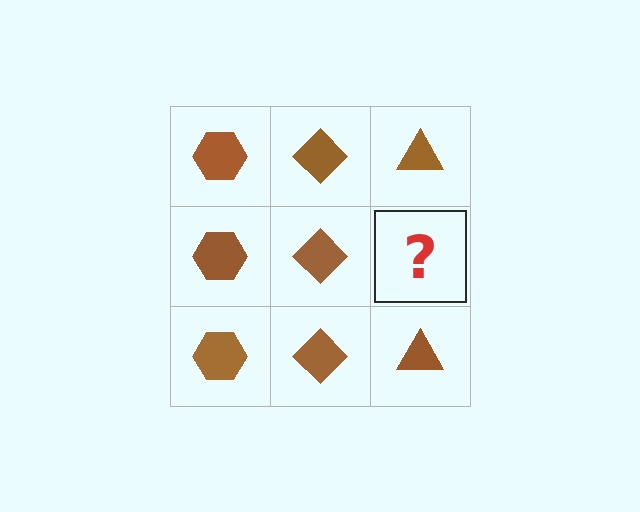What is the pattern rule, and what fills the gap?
The rule is that each column has a consistent shape. The gap should be filled with a brown triangle.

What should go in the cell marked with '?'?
The missing cell should contain a brown triangle.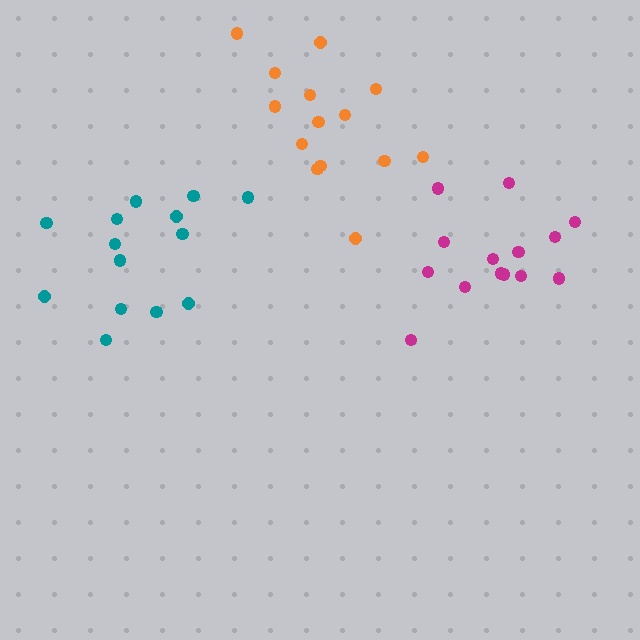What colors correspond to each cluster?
The clusters are colored: orange, magenta, teal.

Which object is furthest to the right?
The magenta cluster is rightmost.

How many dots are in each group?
Group 1: 14 dots, Group 2: 14 dots, Group 3: 14 dots (42 total).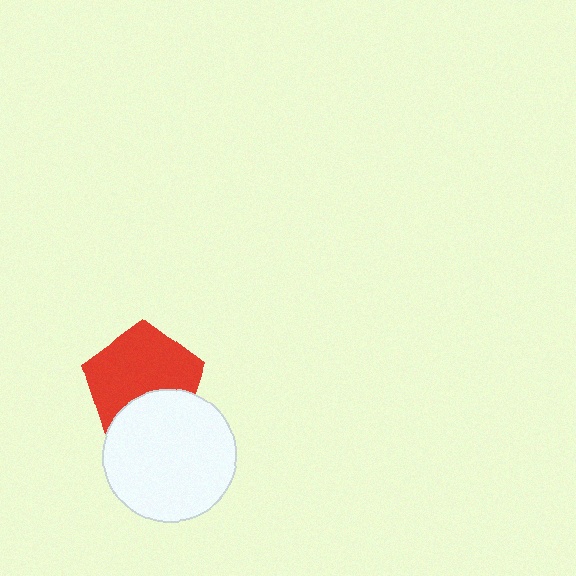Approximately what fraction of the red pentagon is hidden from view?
Roughly 32% of the red pentagon is hidden behind the white circle.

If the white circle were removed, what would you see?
You would see the complete red pentagon.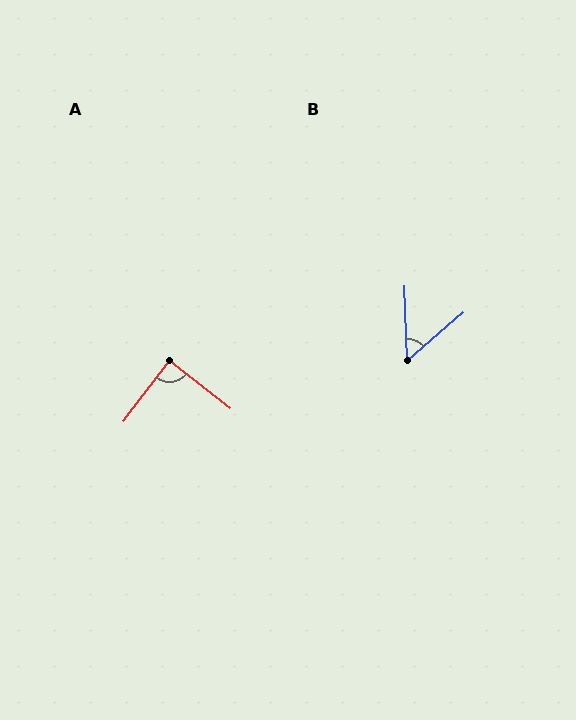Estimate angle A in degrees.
Approximately 89 degrees.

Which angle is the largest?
A, at approximately 89 degrees.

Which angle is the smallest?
B, at approximately 51 degrees.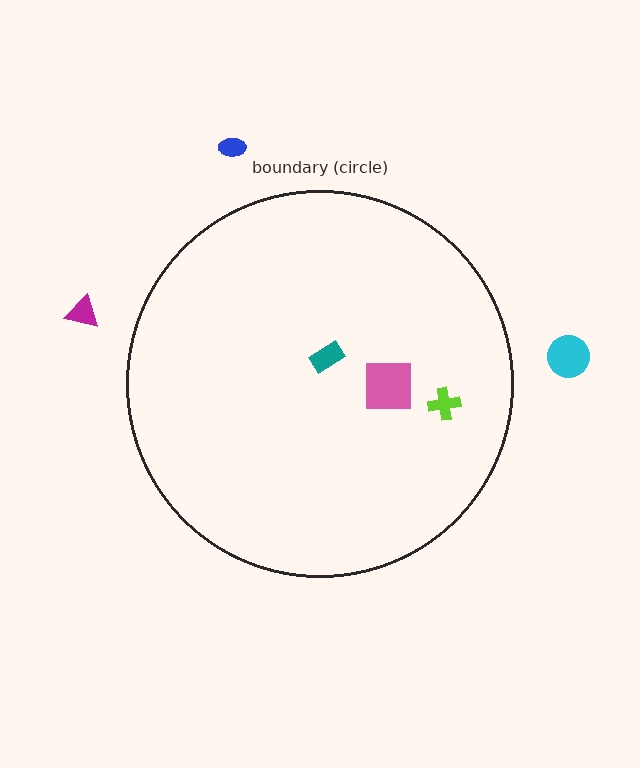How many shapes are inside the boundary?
3 inside, 3 outside.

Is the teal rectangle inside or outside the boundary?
Inside.